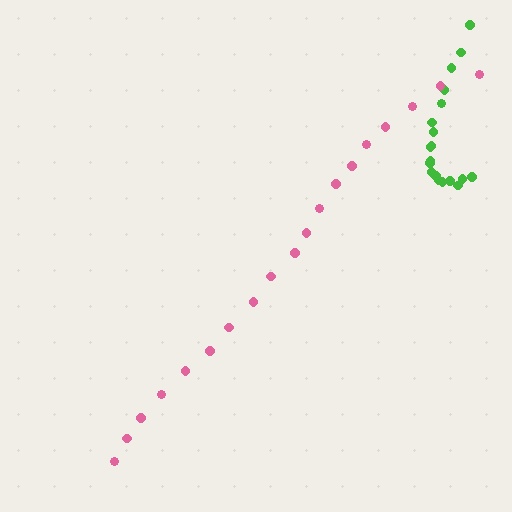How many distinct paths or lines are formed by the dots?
There are 2 distinct paths.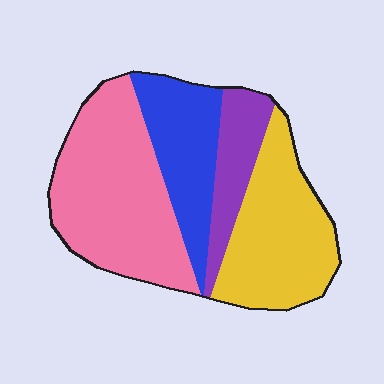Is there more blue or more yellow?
Yellow.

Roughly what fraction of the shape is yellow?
Yellow covers about 30% of the shape.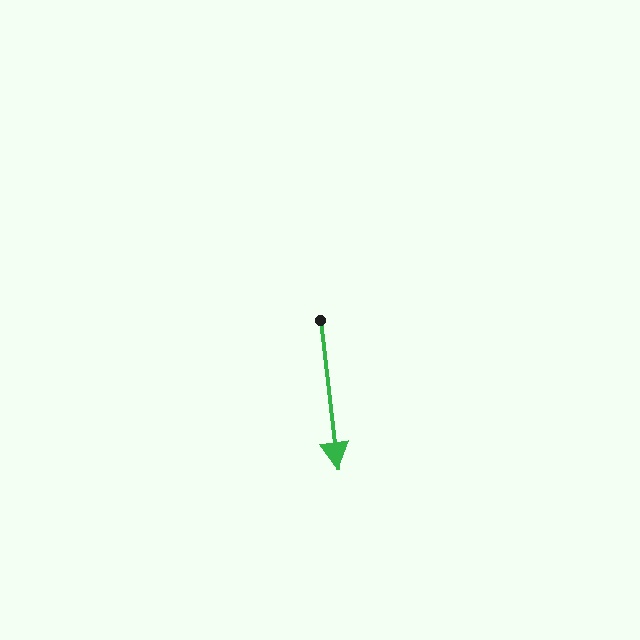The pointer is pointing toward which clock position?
Roughly 6 o'clock.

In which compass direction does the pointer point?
South.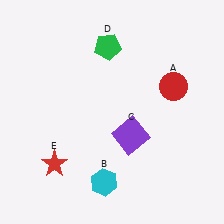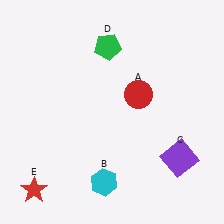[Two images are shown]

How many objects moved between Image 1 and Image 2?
3 objects moved between the two images.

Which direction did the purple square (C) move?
The purple square (C) moved right.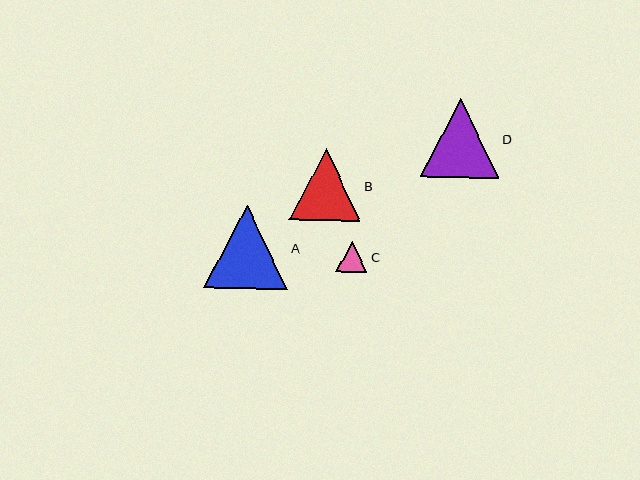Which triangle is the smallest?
Triangle C is the smallest with a size of approximately 31 pixels.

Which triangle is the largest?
Triangle A is the largest with a size of approximately 83 pixels.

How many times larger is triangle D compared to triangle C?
Triangle D is approximately 2.5 times the size of triangle C.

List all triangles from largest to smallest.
From largest to smallest: A, D, B, C.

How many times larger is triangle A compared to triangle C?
Triangle A is approximately 2.7 times the size of triangle C.